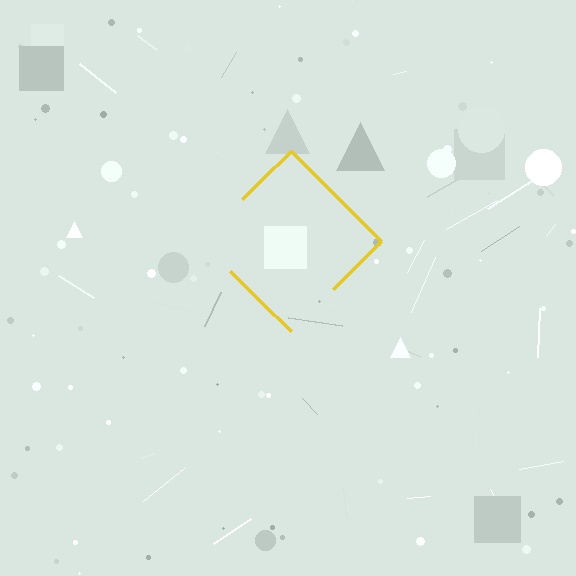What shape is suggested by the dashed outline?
The dashed outline suggests a diamond.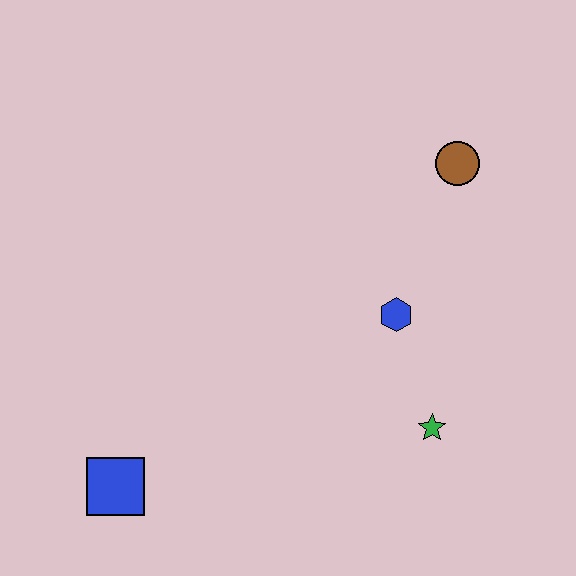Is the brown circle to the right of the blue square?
Yes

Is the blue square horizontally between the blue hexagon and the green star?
No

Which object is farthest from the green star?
The blue square is farthest from the green star.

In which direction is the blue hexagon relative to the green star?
The blue hexagon is above the green star.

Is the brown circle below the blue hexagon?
No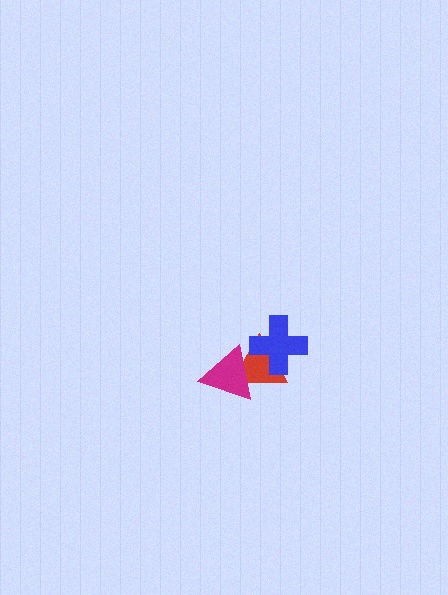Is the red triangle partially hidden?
Yes, it is partially covered by another shape.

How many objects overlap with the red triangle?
2 objects overlap with the red triangle.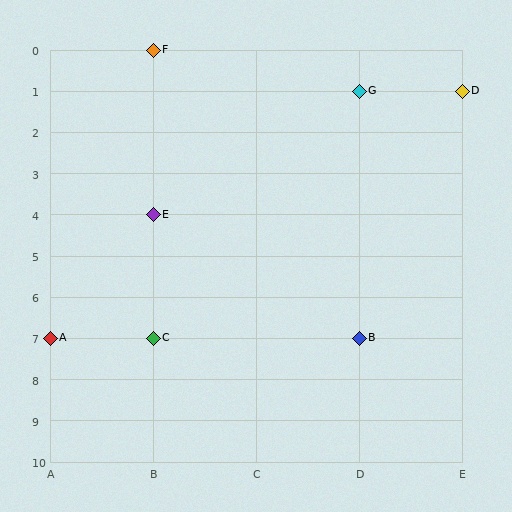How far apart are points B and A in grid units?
Points B and A are 3 columns apart.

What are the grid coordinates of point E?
Point E is at grid coordinates (B, 4).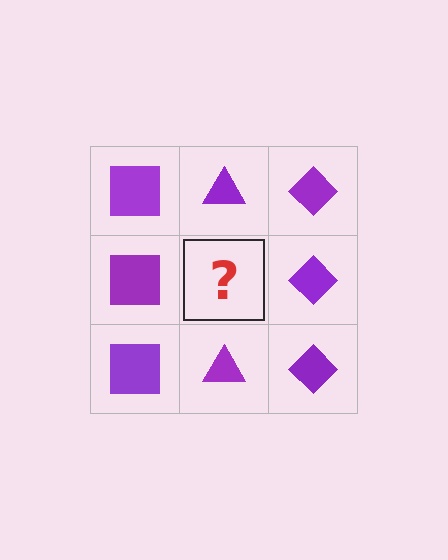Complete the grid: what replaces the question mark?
The question mark should be replaced with a purple triangle.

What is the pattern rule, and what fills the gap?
The rule is that each column has a consistent shape. The gap should be filled with a purple triangle.